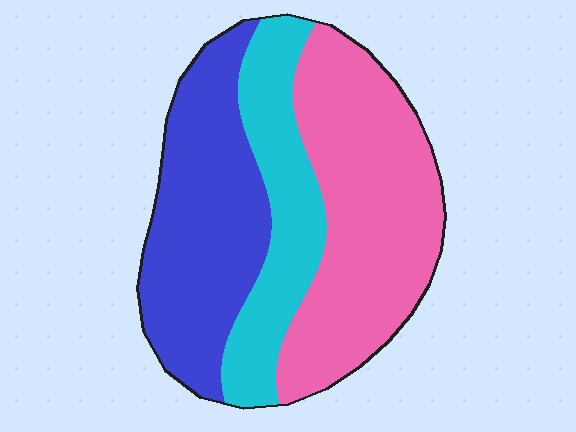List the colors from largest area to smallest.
From largest to smallest: pink, blue, cyan.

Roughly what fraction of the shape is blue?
Blue takes up about one third (1/3) of the shape.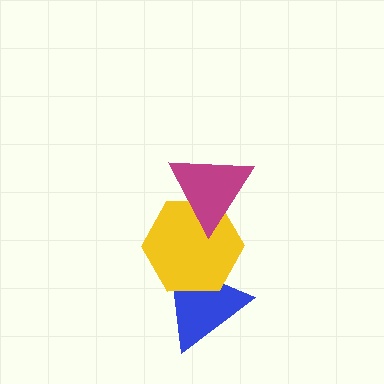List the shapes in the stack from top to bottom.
From top to bottom: the magenta triangle, the yellow hexagon, the blue triangle.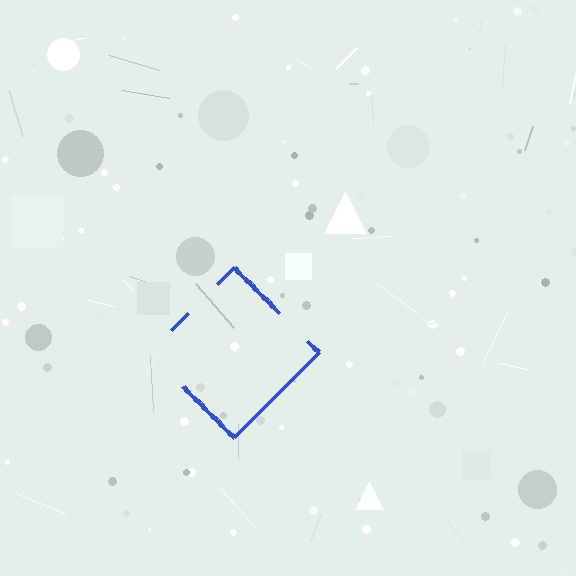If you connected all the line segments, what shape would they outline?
They would outline a diamond.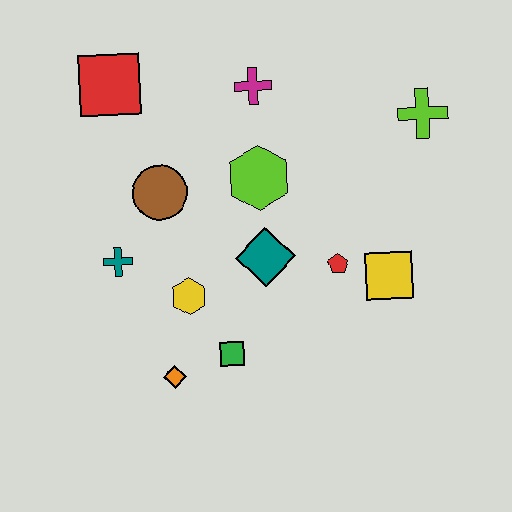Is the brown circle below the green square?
No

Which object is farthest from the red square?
The yellow square is farthest from the red square.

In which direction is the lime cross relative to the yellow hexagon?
The lime cross is to the right of the yellow hexagon.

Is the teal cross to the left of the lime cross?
Yes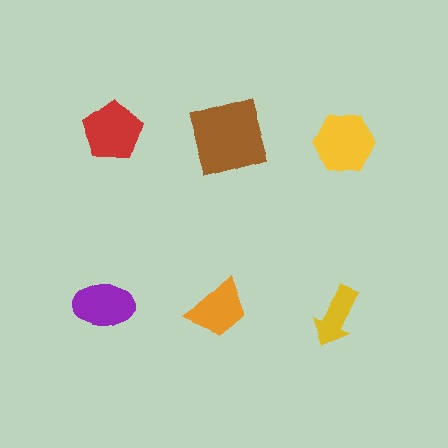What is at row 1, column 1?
A red pentagon.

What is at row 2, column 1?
A purple ellipse.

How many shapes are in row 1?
3 shapes.